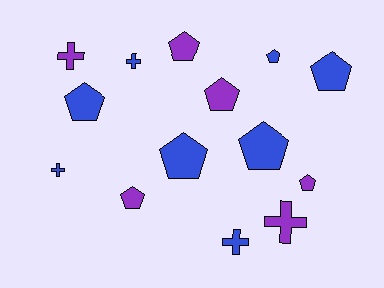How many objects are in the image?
There are 14 objects.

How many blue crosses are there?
There are 3 blue crosses.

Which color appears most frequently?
Blue, with 8 objects.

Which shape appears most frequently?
Pentagon, with 9 objects.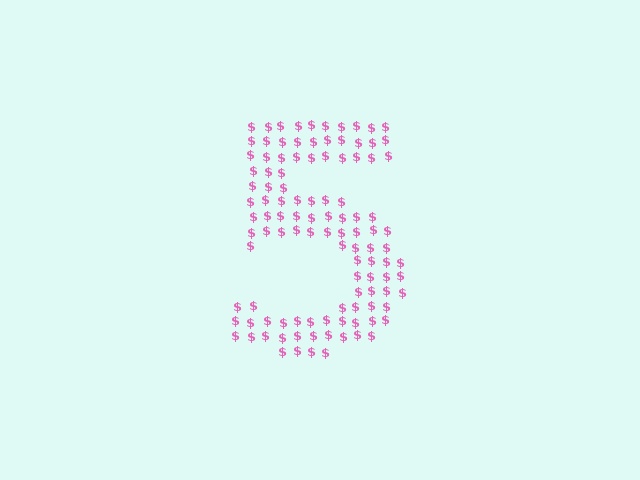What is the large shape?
The large shape is the digit 5.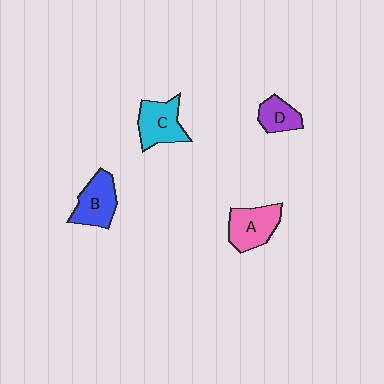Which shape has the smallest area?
Shape D (purple).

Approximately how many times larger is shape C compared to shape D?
Approximately 1.5 times.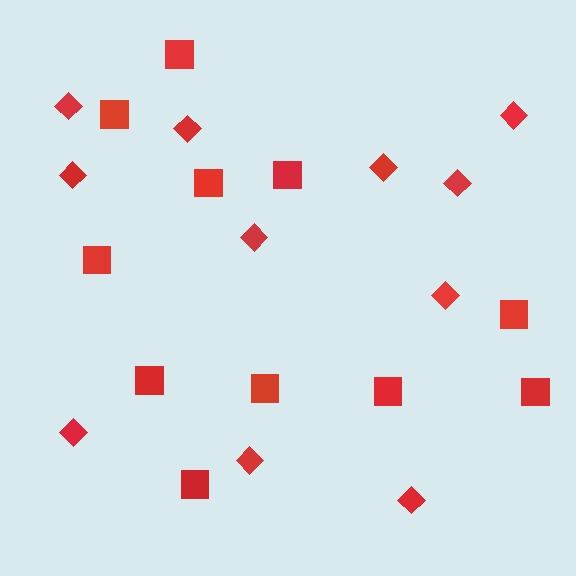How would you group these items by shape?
There are 2 groups: one group of diamonds (11) and one group of squares (11).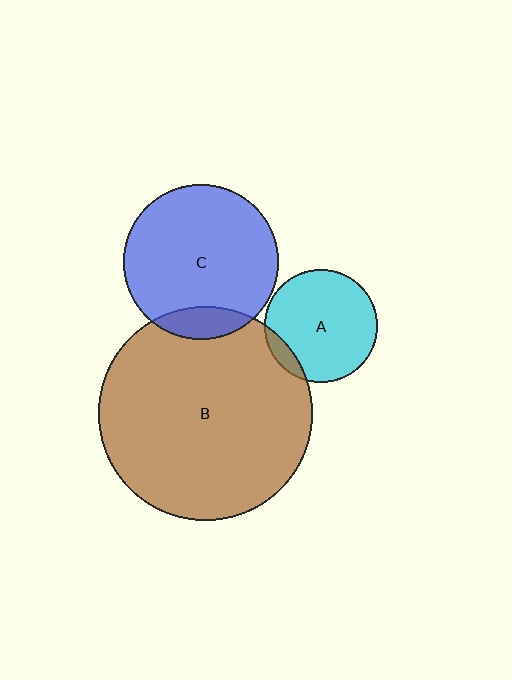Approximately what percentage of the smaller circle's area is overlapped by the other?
Approximately 10%.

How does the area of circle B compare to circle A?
Approximately 3.6 times.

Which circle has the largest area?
Circle B (brown).